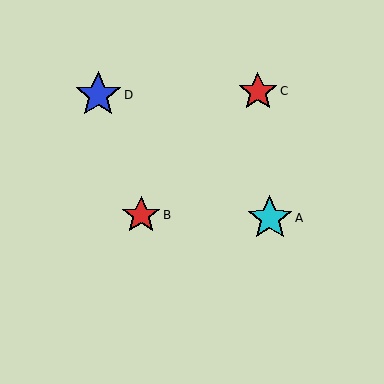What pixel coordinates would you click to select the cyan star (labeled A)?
Click at (270, 218) to select the cyan star A.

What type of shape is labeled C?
Shape C is a red star.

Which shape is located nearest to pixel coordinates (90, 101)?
The blue star (labeled D) at (98, 95) is nearest to that location.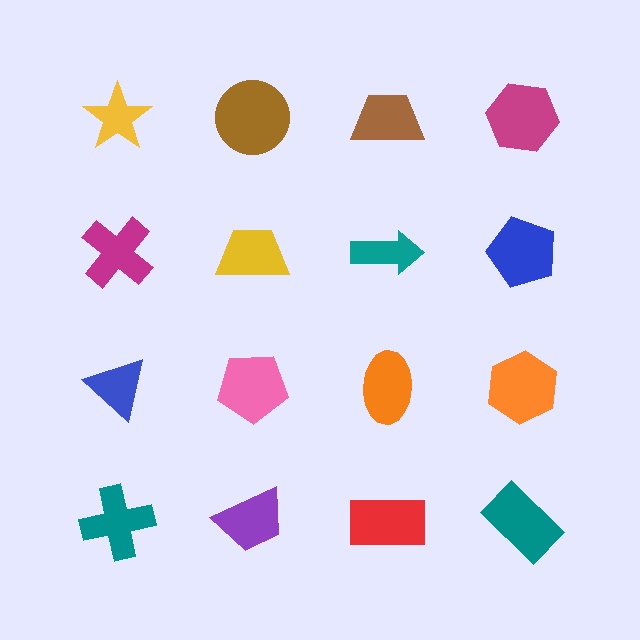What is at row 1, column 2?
A brown circle.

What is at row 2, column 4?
A blue pentagon.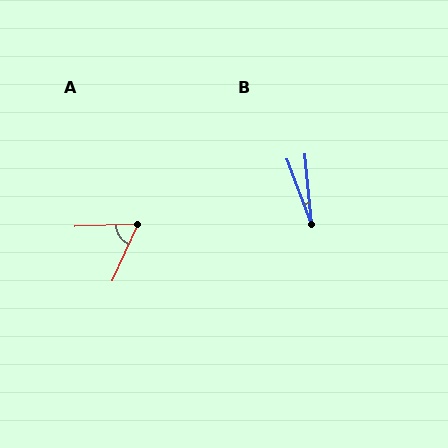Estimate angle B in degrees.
Approximately 16 degrees.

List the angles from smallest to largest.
B (16°), A (63°).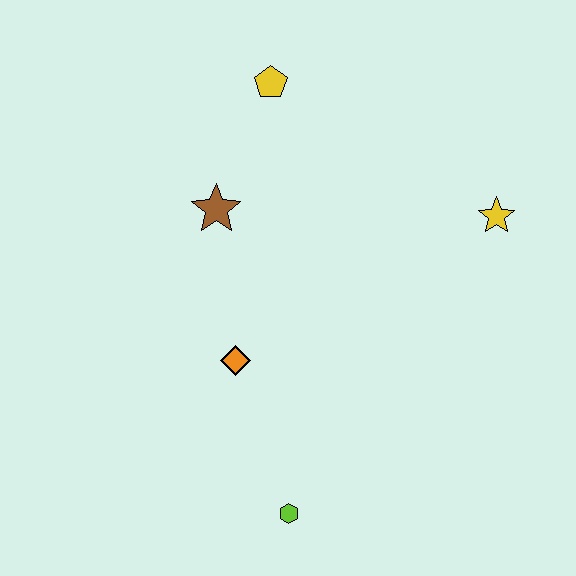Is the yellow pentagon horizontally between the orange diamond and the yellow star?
Yes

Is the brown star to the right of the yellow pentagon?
No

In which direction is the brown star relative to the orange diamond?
The brown star is above the orange diamond.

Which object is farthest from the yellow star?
The lime hexagon is farthest from the yellow star.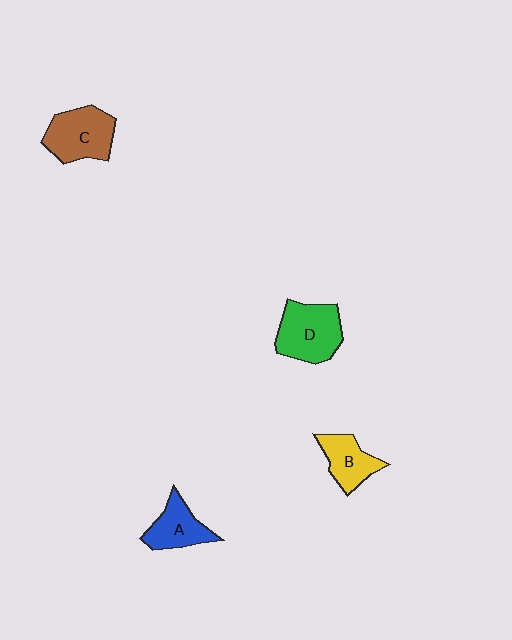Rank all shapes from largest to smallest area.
From largest to smallest: D (green), C (brown), A (blue), B (yellow).